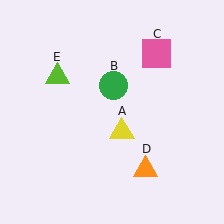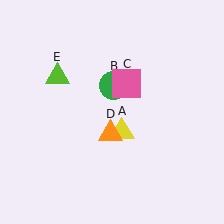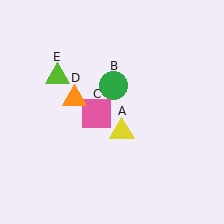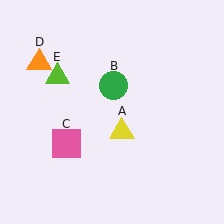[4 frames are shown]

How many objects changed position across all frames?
2 objects changed position: pink square (object C), orange triangle (object D).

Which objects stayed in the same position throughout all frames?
Yellow triangle (object A) and green circle (object B) and lime triangle (object E) remained stationary.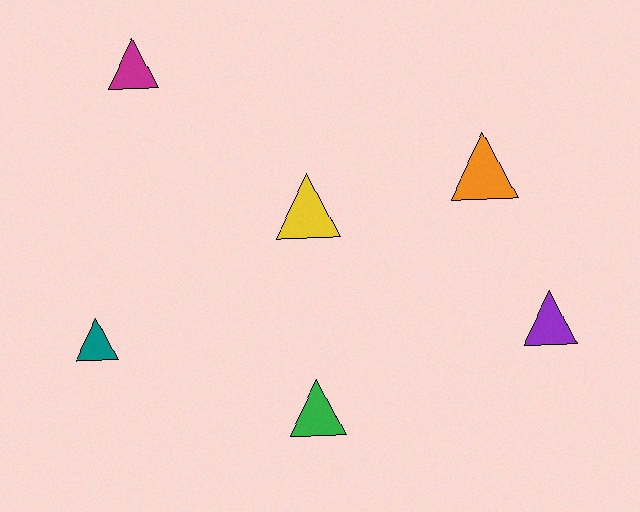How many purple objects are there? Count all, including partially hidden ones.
There is 1 purple object.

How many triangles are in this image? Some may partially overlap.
There are 6 triangles.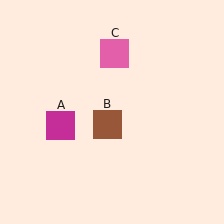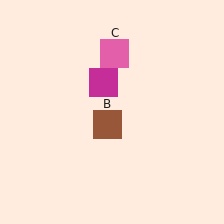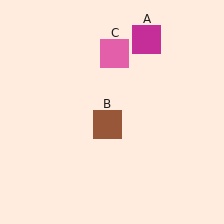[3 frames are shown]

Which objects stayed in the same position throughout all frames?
Brown square (object B) and pink square (object C) remained stationary.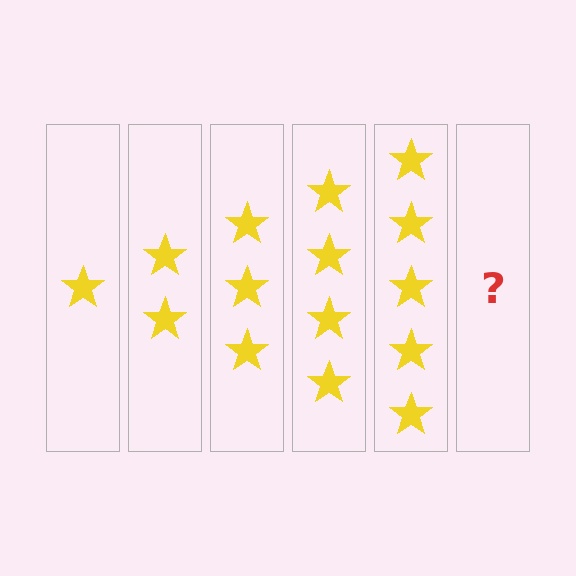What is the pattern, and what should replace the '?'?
The pattern is that each step adds one more star. The '?' should be 6 stars.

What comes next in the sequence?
The next element should be 6 stars.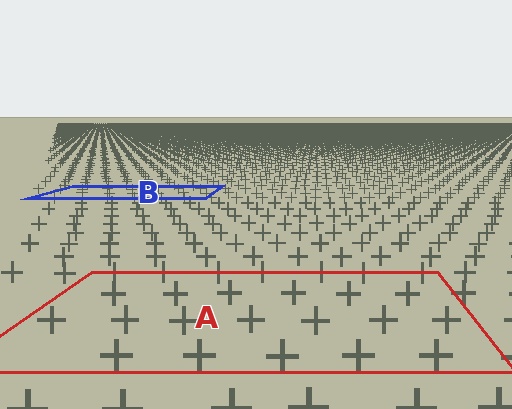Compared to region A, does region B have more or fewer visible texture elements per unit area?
Region B has more texture elements per unit area — they are packed more densely because it is farther away.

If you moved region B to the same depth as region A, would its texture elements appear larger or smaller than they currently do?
They would appear larger. At a closer depth, the same texture elements are projected at a bigger on-screen size.